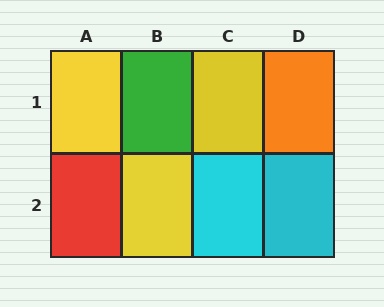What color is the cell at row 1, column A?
Yellow.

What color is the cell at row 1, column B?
Green.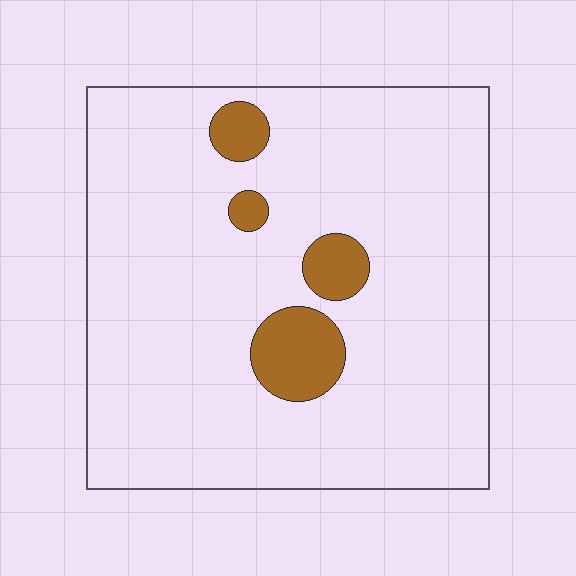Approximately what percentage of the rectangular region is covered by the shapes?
Approximately 10%.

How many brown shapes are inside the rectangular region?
4.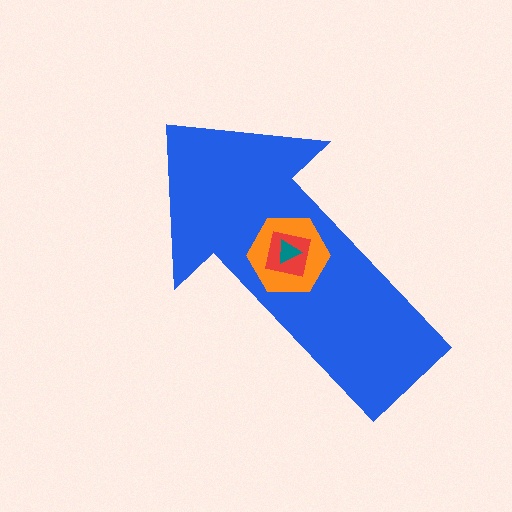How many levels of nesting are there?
4.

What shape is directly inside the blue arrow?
The orange hexagon.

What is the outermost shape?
The blue arrow.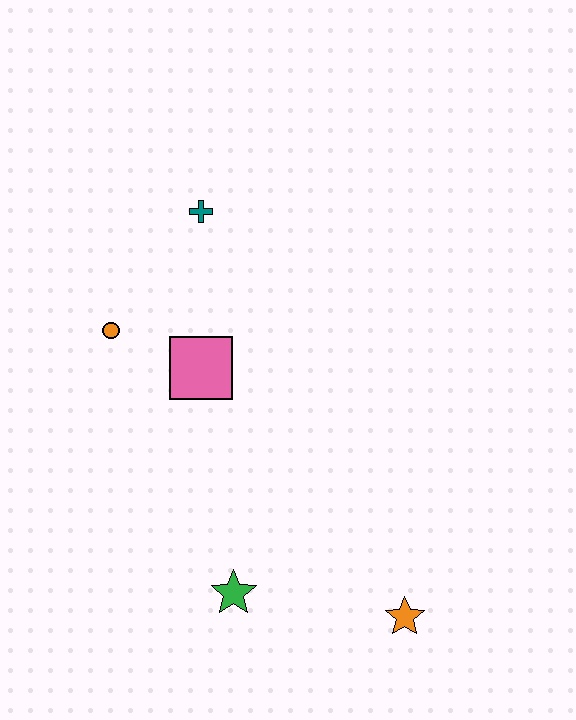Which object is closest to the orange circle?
The pink square is closest to the orange circle.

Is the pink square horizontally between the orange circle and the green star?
Yes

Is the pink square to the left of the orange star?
Yes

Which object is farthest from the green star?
The teal cross is farthest from the green star.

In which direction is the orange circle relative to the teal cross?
The orange circle is below the teal cross.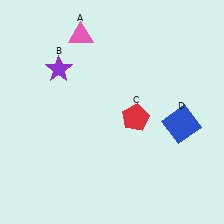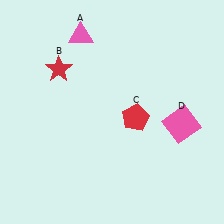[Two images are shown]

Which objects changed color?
B changed from purple to red. D changed from blue to pink.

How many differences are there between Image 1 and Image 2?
There are 2 differences between the two images.